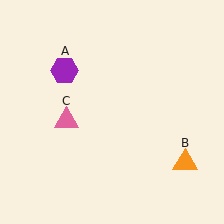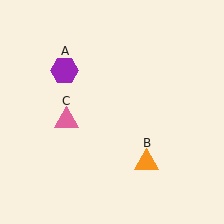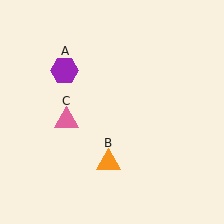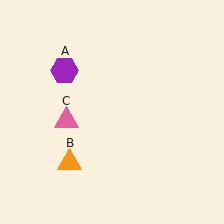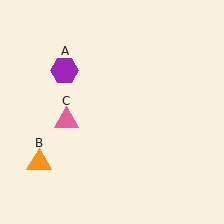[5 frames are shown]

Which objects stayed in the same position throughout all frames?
Purple hexagon (object A) and pink triangle (object C) remained stationary.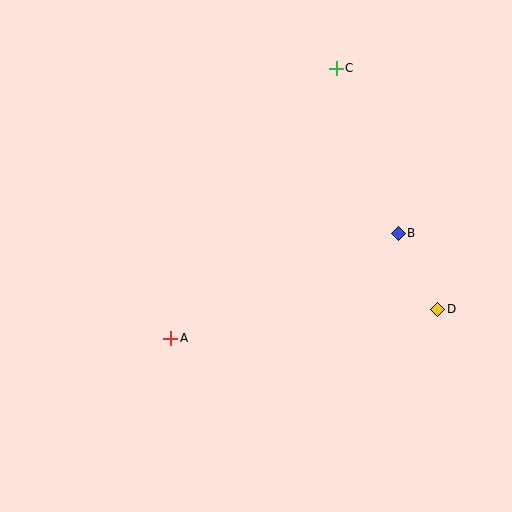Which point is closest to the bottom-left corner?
Point A is closest to the bottom-left corner.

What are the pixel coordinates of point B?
Point B is at (398, 233).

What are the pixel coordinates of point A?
Point A is at (171, 338).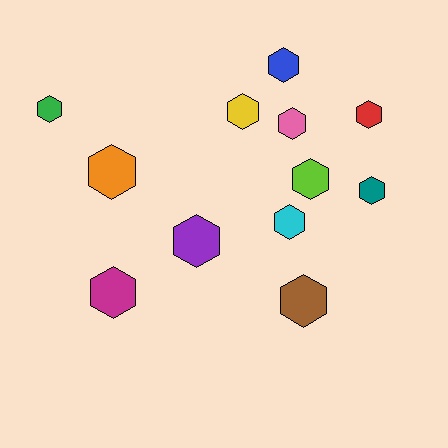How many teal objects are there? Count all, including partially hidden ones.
There is 1 teal object.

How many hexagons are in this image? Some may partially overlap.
There are 12 hexagons.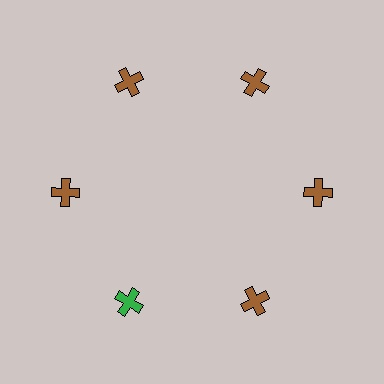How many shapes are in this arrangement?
There are 6 shapes arranged in a ring pattern.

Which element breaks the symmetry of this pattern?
The green cross at roughly the 7 o'clock position breaks the symmetry. All other shapes are brown crosses.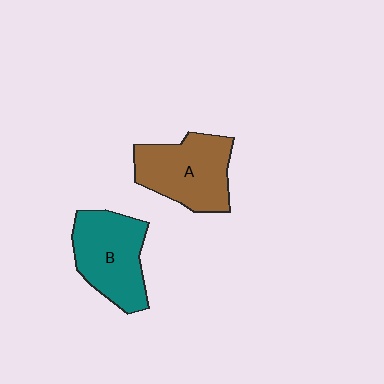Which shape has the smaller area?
Shape B (teal).